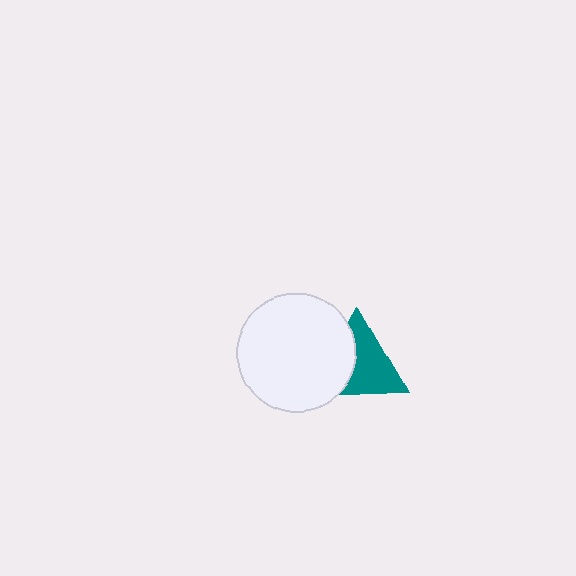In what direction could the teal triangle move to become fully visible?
The teal triangle could move right. That would shift it out from behind the white circle entirely.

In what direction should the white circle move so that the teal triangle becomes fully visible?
The white circle should move left. That is the shortest direction to clear the overlap and leave the teal triangle fully visible.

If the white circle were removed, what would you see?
You would see the complete teal triangle.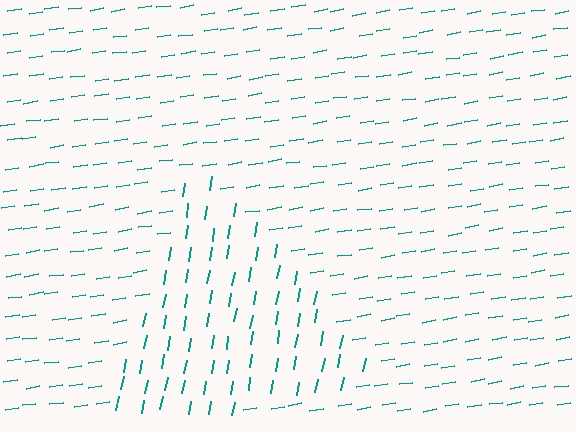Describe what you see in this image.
The image is filled with small teal line segments. A triangle region in the image has lines oriented differently from the surrounding lines, creating a visible texture boundary.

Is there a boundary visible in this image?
Yes, there is a texture boundary formed by a change in line orientation.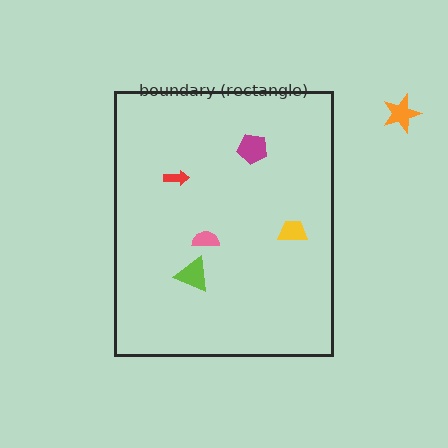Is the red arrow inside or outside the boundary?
Inside.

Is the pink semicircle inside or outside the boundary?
Inside.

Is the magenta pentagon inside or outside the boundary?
Inside.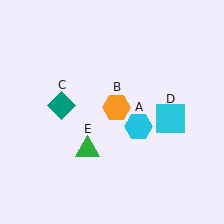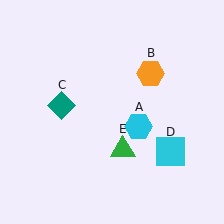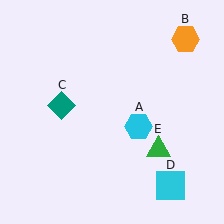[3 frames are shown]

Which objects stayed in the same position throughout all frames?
Cyan hexagon (object A) and teal diamond (object C) remained stationary.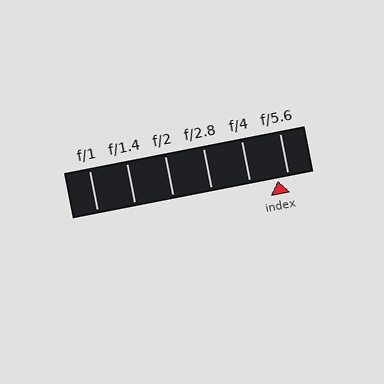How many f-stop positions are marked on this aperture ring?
There are 6 f-stop positions marked.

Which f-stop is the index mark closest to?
The index mark is closest to f/5.6.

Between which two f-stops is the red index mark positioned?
The index mark is between f/4 and f/5.6.